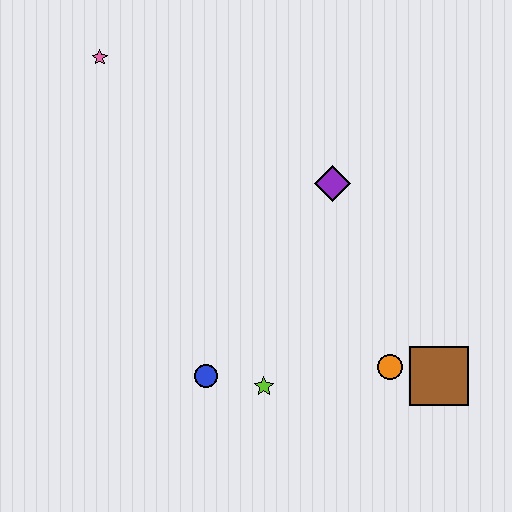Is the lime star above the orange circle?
No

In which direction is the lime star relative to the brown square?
The lime star is to the left of the brown square.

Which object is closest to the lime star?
The blue circle is closest to the lime star.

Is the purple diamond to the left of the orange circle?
Yes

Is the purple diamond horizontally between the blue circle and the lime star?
No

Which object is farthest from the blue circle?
The pink star is farthest from the blue circle.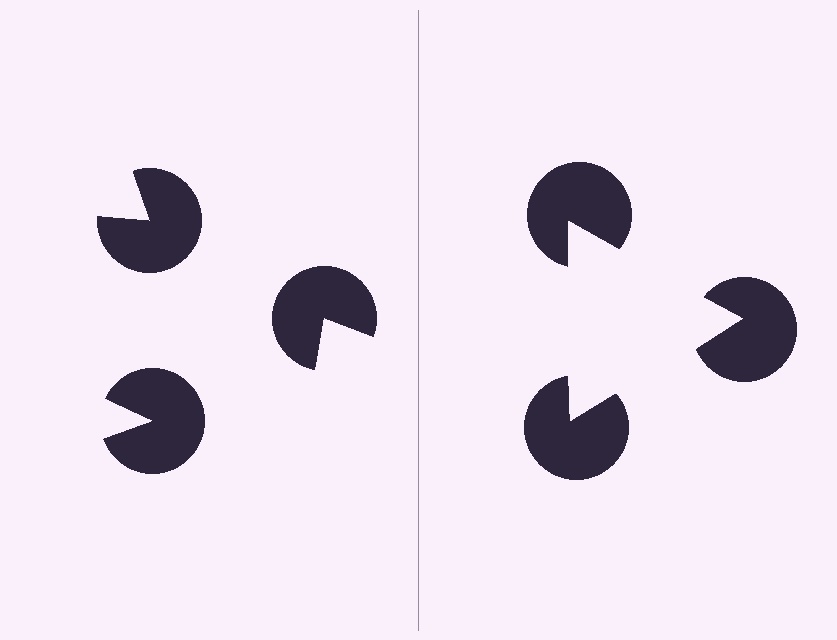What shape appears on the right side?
An illusory triangle.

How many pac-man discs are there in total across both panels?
6 — 3 on each side.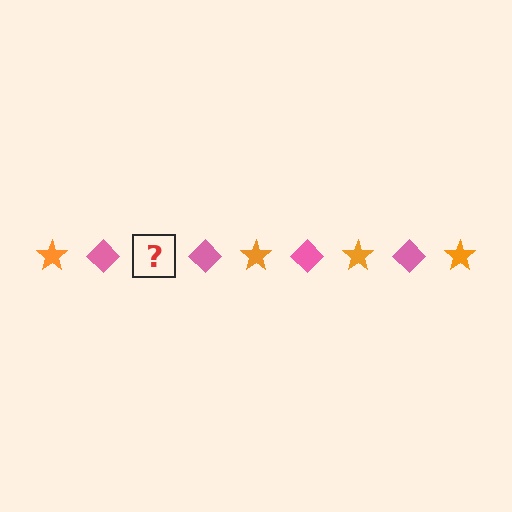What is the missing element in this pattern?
The missing element is an orange star.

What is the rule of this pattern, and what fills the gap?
The rule is that the pattern alternates between orange star and pink diamond. The gap should be filled with an orange star.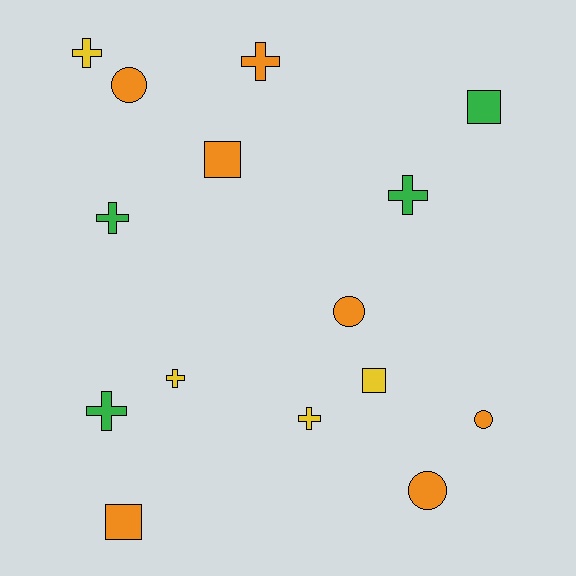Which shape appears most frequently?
Cross, with 7 objects.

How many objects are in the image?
There are 15 objects.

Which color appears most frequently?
Orange, with 7 objects.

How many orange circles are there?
There are 4 orange circles.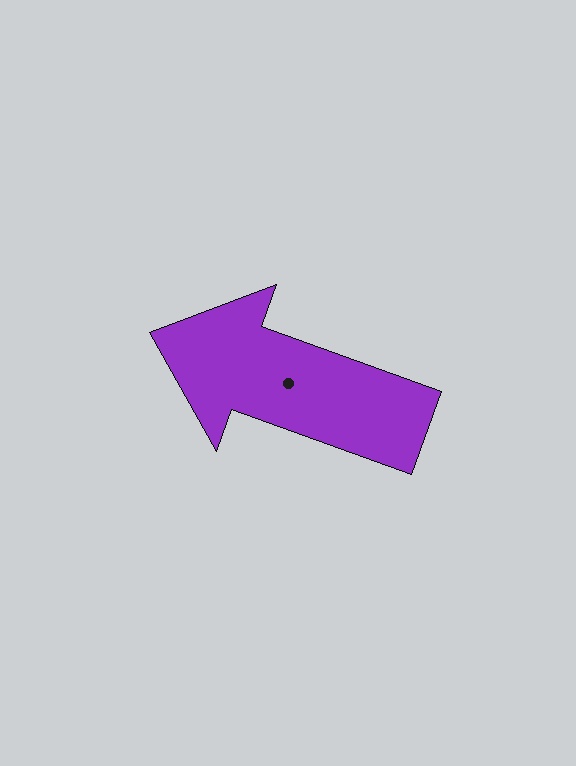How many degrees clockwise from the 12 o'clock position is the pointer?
Approximately 290 degrees.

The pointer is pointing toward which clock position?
Roughly 10 o'clock.